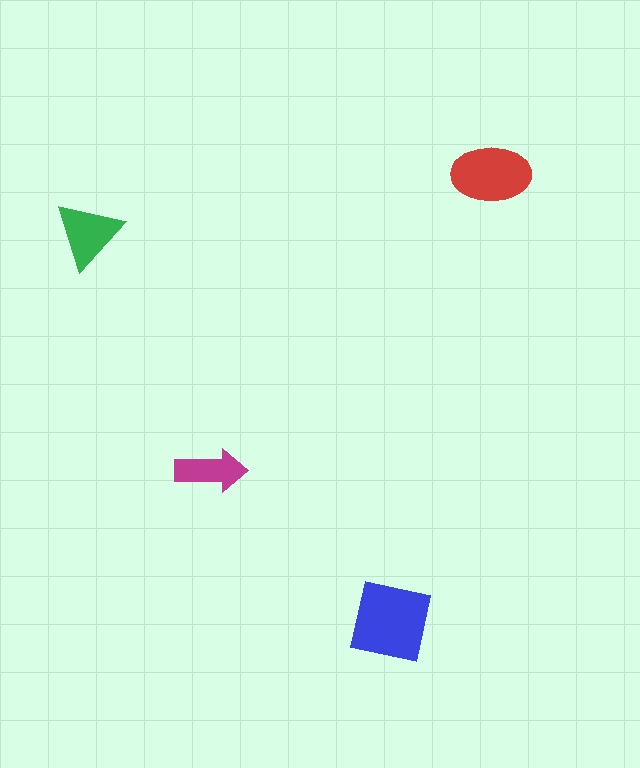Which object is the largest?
The blue square.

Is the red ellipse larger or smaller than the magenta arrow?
Larger.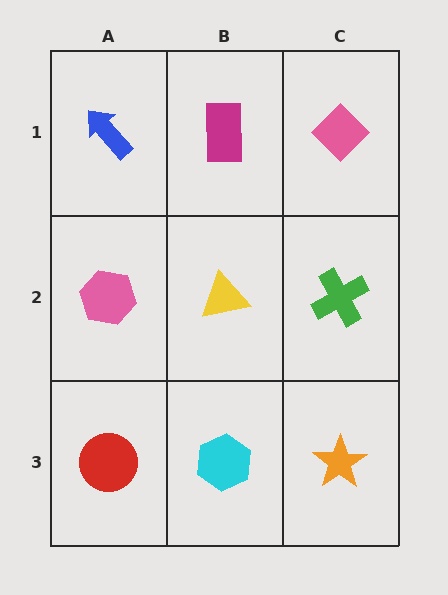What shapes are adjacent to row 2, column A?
A blue arrow (row 1, column A), a red circle (row 3, column A), a yellow triangle (row 2, column B).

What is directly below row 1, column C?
A green cross.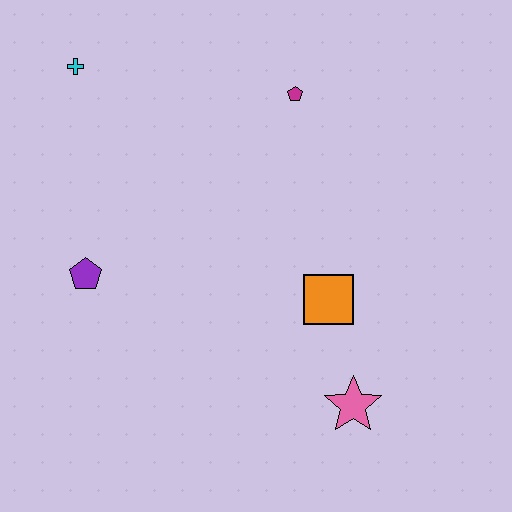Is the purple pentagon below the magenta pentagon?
Yes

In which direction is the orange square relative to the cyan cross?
The orange square is to the right of the cyan cross.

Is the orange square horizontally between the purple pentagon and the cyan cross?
No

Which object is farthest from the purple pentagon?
The pink star is farthest from the purple pentagon.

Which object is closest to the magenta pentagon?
The orange square is closest to the magenta pentagon.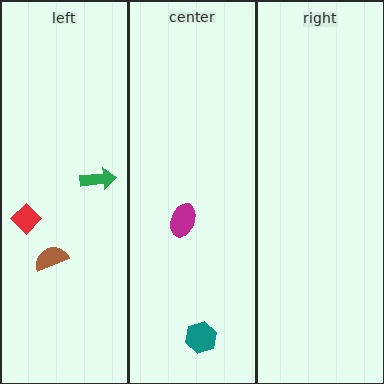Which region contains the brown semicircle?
The left region.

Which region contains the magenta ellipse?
The center region.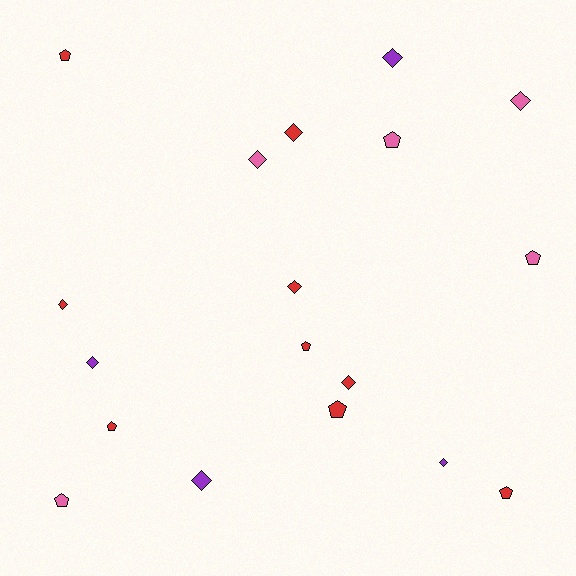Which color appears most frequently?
Red, with 9 objects.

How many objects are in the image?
There are 18 objects.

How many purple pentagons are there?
There are no purple pentagons.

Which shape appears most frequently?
Diamond, with 10 objects.